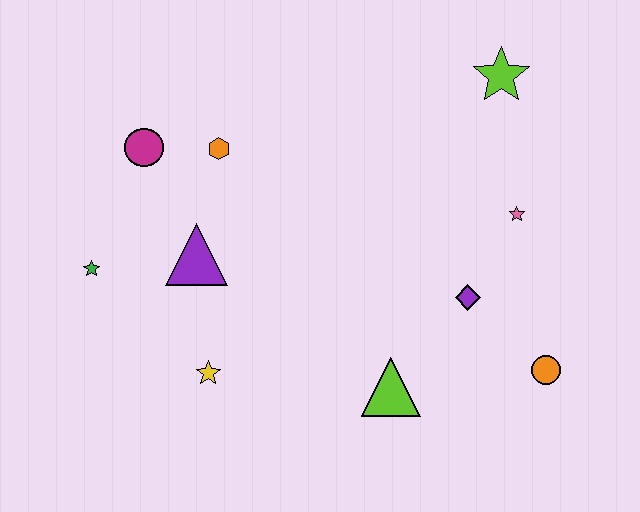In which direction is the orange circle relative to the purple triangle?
The orange circle is to the right of the purple triangle.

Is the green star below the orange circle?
No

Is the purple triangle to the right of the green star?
Yes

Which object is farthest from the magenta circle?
The orange circle is farthest from the magenta circle.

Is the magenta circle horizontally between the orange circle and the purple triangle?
No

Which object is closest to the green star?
The purple triangle is closest to the green star.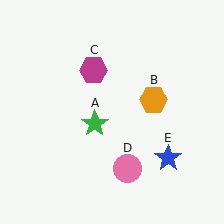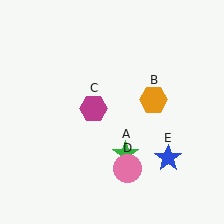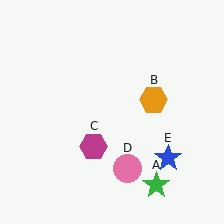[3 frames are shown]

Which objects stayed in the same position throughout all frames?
Orange hexagon (object B) and pink circle (object D) and blue star (object E) remained stationary.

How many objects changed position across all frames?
2 objects changed position: green star (object A), magenta hexagon (object C).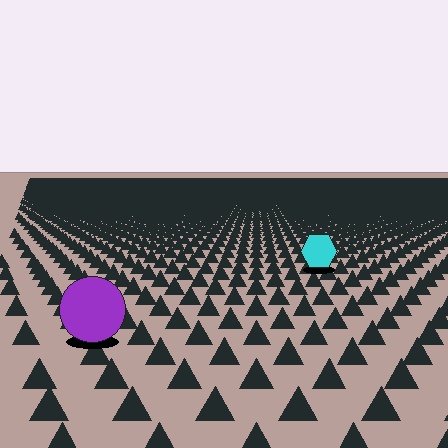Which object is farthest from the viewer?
The cyan hexagon is farthest from the viewer. It appears smaller and the ground texture around it is denser.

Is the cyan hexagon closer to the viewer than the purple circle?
No. The purple circle is closer — you can tell from the texture gradient: the ground texture is coarser near it.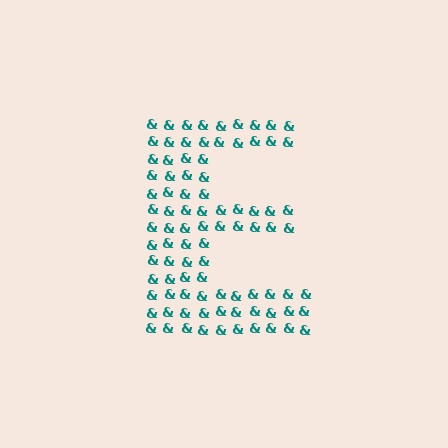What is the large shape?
The large shape is the letter E.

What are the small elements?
The small elements are ampersands.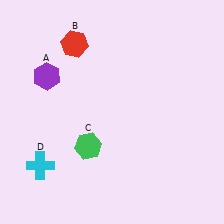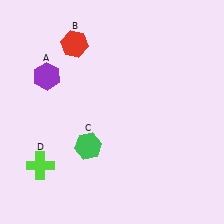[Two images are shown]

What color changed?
The cross (D) changed from cyan in Image 1 to lime in Image 2.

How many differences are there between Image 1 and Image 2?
There is 1 difference between the two images.